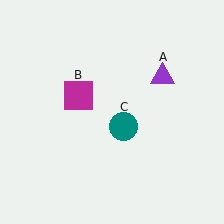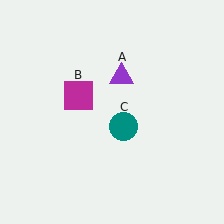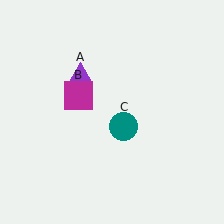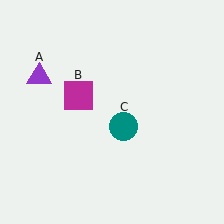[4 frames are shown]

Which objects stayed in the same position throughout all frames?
Magenta square (object B) and teal circle (object C) remained stationary.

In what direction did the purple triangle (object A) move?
The purple triangle (object A) moved left.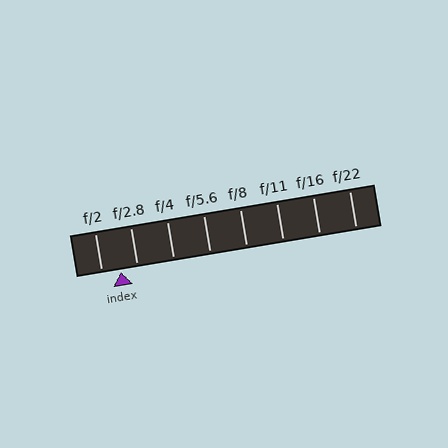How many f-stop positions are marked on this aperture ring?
There are 8 f-stop positions marked.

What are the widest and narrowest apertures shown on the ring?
The widest aperture shown is f/2 and the narrowest is f/22.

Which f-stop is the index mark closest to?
The index mark is closest to f/2.8.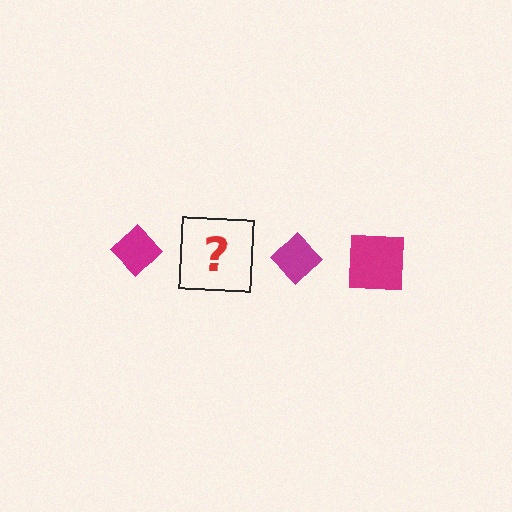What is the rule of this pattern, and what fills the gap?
The rule is that the pattern cycles through diamond, square shapes in magenta. The gap should be filled with a magenta square.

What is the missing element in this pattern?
The missing element is a magenta square.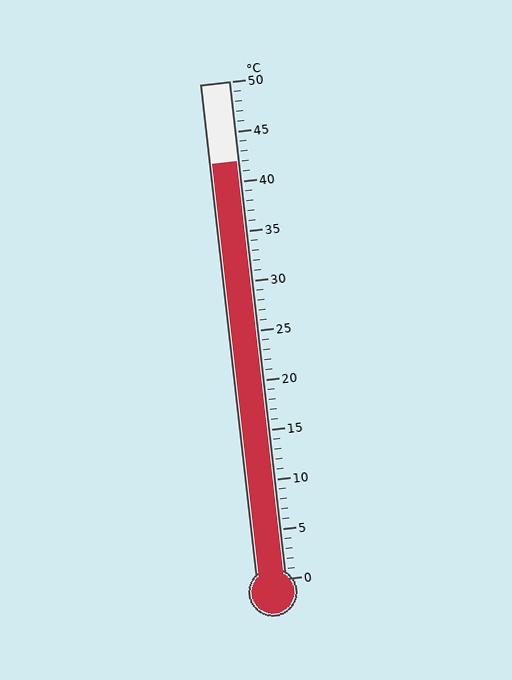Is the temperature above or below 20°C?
The temperature is above 20°C.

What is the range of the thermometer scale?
The thermometer scale ranges from 0°C to 50°C.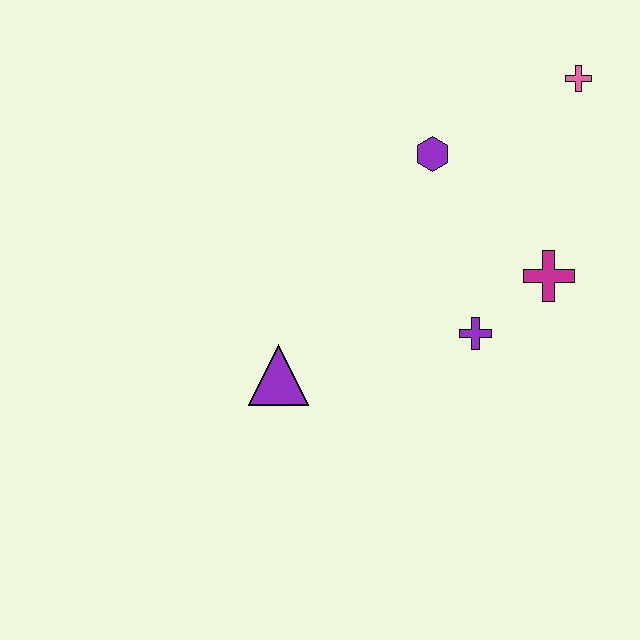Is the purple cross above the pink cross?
No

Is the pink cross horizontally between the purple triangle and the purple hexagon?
No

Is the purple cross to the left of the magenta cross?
Yes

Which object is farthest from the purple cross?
The pink cross is farthest from the purple cross.